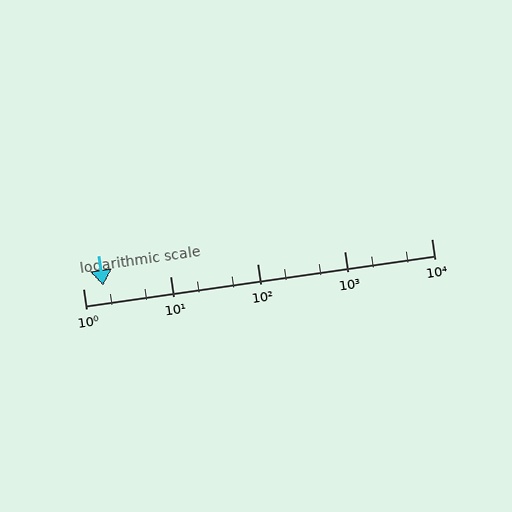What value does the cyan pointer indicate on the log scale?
The pointer indicates approximately 1.7.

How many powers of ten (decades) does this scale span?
The scale spans 4 decades, from 1 to 10000.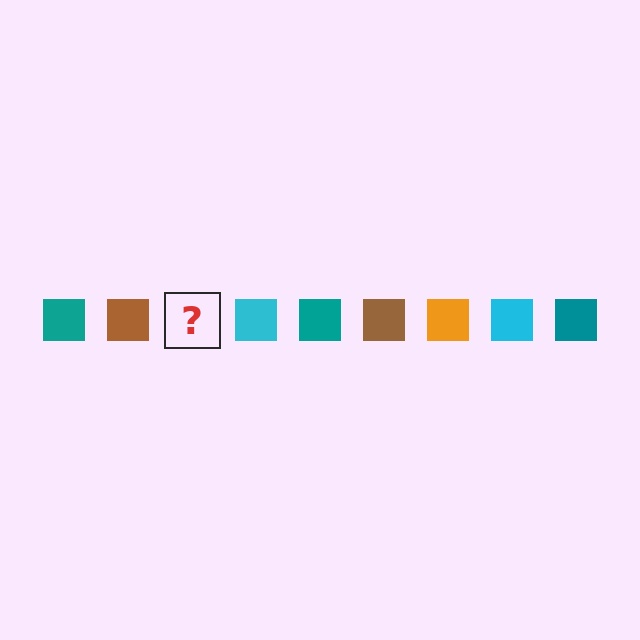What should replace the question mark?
The question mark should be replaced with an orange square.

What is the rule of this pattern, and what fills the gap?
The rule is that the pattern cycles through teal, brown, orange, cyan squares. The gap should be filled with an orange square.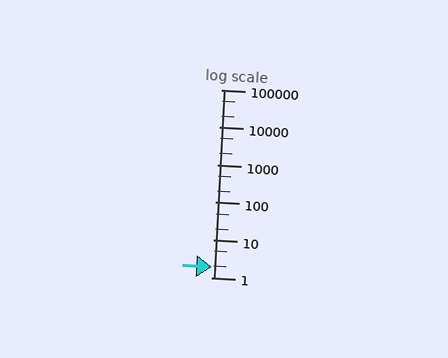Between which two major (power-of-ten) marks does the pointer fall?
The pointer is between 1 and 10.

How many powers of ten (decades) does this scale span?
The scale spans 5 decades, from 1 to 100000.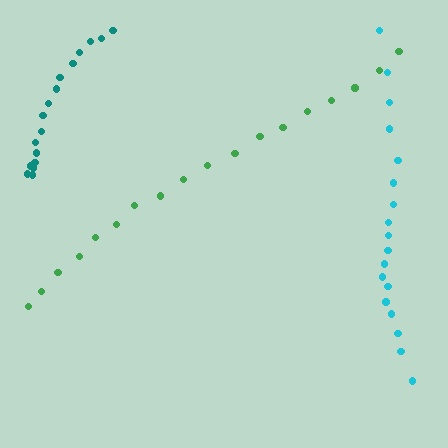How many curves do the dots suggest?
There are 3 distinct paths.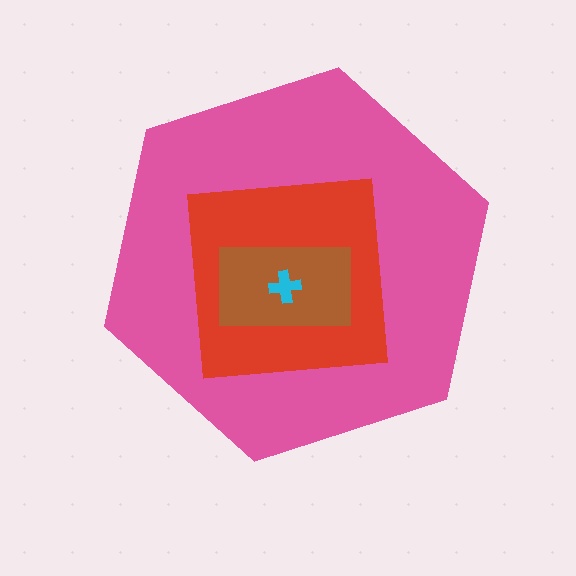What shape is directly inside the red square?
The brown rectangle.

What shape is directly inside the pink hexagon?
The red square.